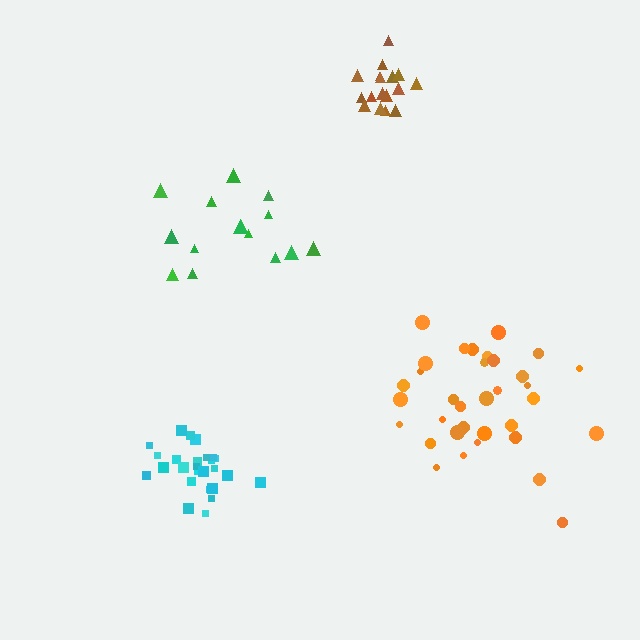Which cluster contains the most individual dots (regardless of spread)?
Orange (34).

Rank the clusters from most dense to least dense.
cyan, brown, orange, green.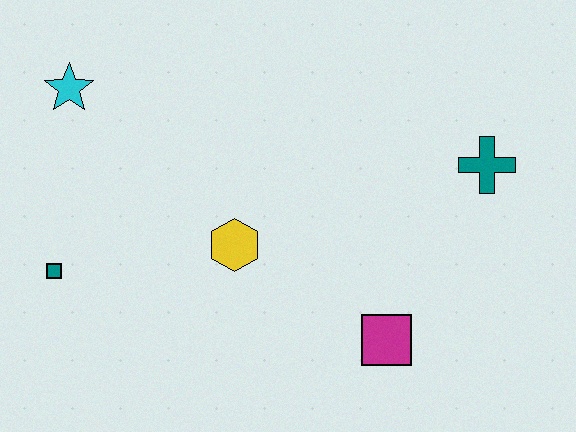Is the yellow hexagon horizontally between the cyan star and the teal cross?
Yes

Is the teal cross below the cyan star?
Yes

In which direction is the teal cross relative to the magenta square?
The teal cross is above the magenta square.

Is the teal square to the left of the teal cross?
Yes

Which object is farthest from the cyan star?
The teal cross is farthest from the cyan star.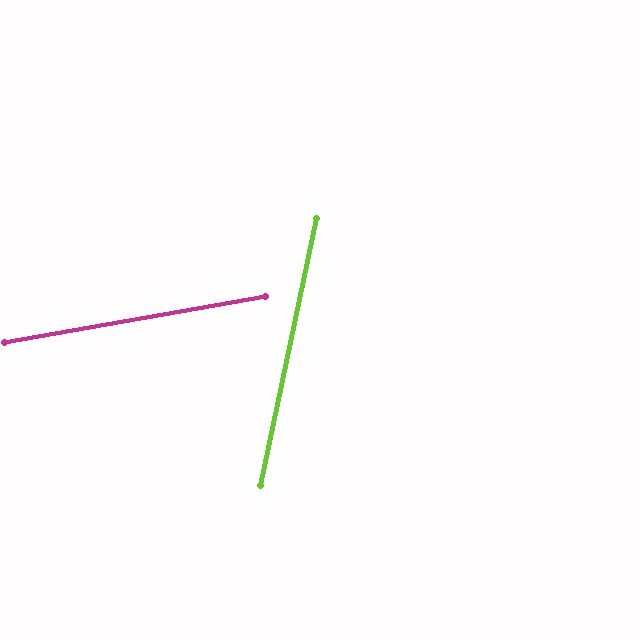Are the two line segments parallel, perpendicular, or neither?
Neither parallel nor perpendicular — they differ by about 68°.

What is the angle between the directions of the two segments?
Approximately 68 degrees.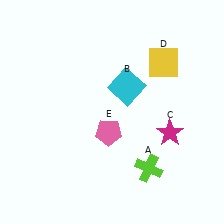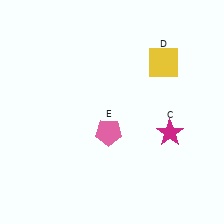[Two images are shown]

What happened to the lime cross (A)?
The lime cross (A) was removed in Image 2. It was in the bottom-right area of Image 1.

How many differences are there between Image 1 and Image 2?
There are 2 differences between the two images.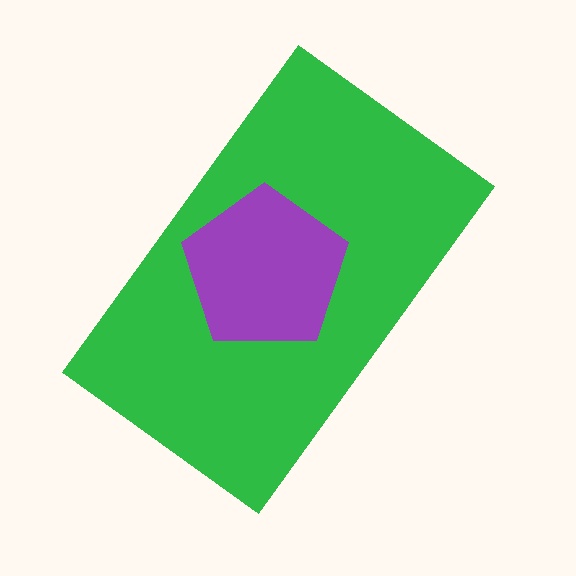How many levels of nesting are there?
2.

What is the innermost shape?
The purple pentagon.